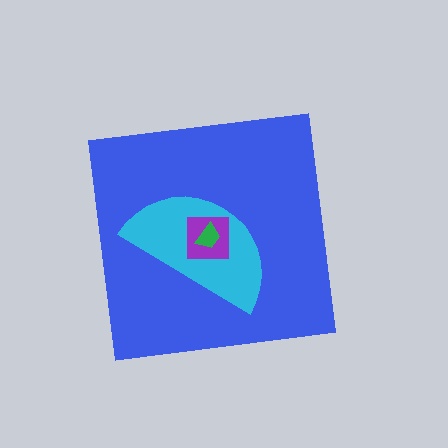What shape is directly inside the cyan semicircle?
The purple square.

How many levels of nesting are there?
4.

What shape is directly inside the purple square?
The green trapezoid.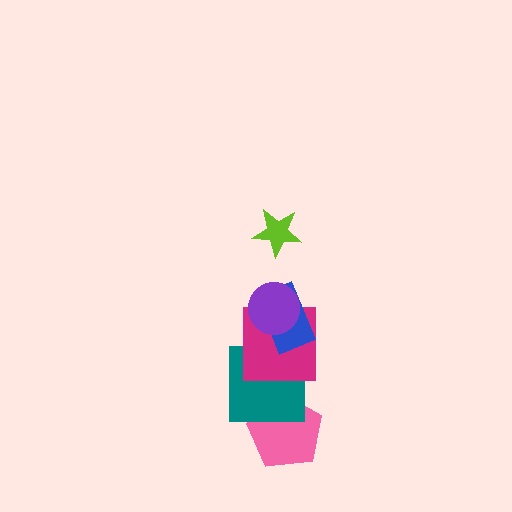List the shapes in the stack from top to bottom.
From top to bottom: the lime star, the purple circle, the blue rectangle, the magenta square, the teal square, the pink pentagon.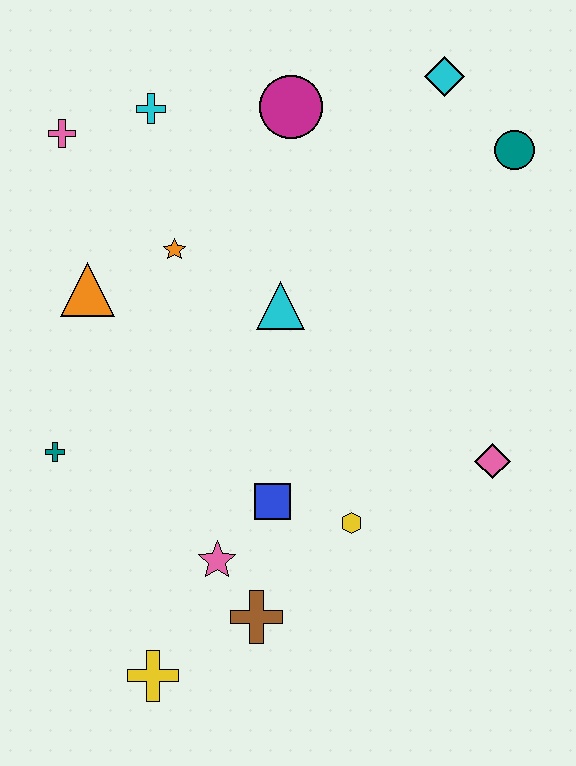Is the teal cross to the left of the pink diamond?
Yes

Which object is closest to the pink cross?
The cyan cross is closest to the pink cross.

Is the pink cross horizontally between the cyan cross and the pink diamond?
No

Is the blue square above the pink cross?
No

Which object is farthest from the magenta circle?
The yellow cross is farthest from the magenta circle.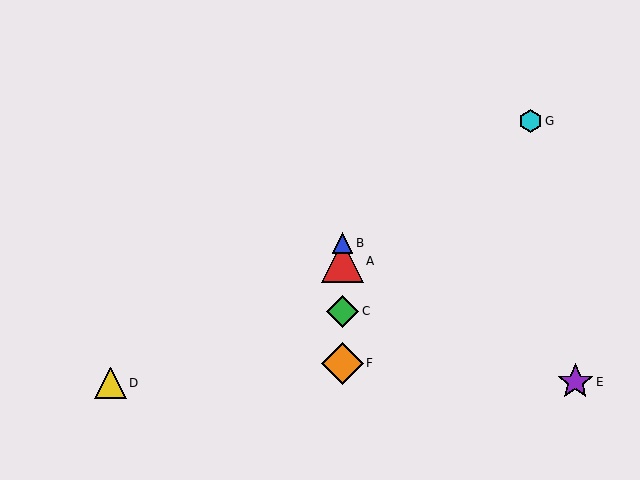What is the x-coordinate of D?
Object D is at x≈110.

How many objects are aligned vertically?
4 objects (A, B, C, F) are aligned vertically.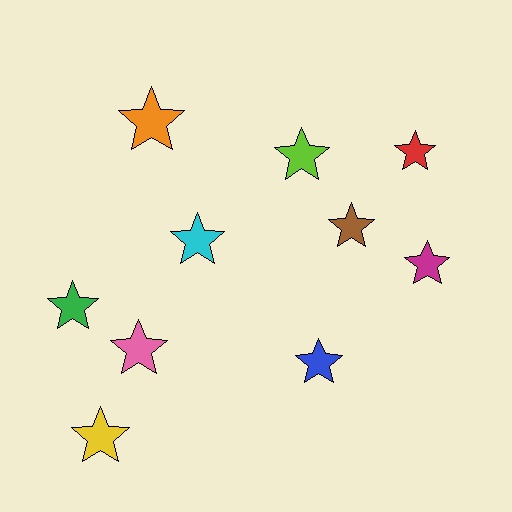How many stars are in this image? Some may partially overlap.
There are 10 stars.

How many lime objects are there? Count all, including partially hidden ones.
There is 1 lime object.